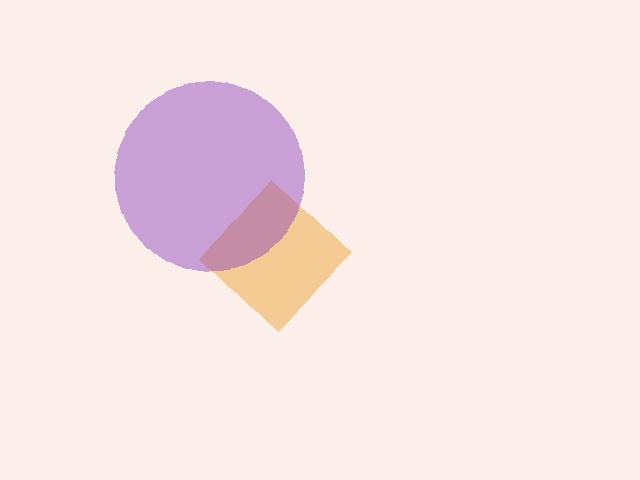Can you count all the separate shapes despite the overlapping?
Yes, there are 2 separate shapes.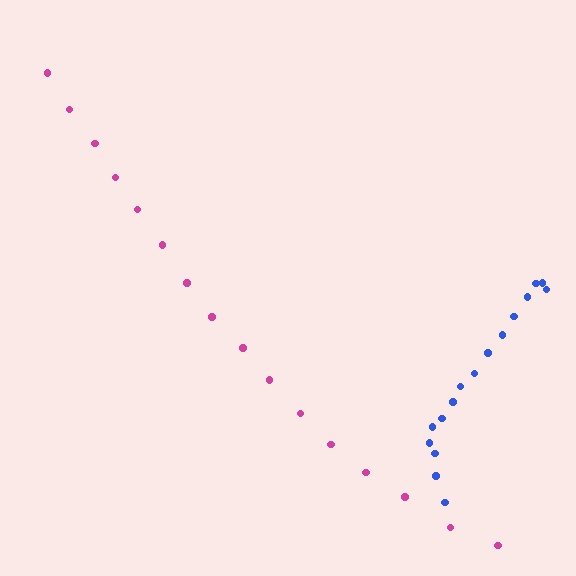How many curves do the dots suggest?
There are 2 distinct paths.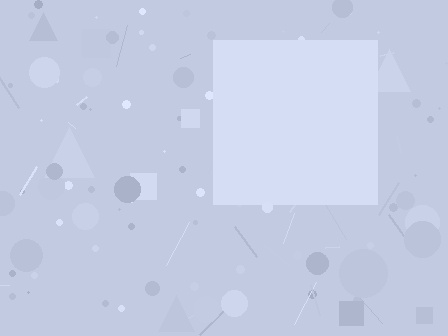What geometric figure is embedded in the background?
A square is embedded in the background.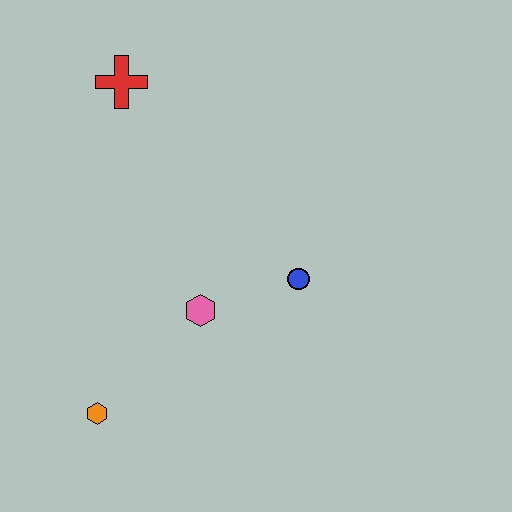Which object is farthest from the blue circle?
The red cross is farthest from the blue circle.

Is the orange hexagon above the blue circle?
No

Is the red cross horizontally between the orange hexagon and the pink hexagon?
Yes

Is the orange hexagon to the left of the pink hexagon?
Yes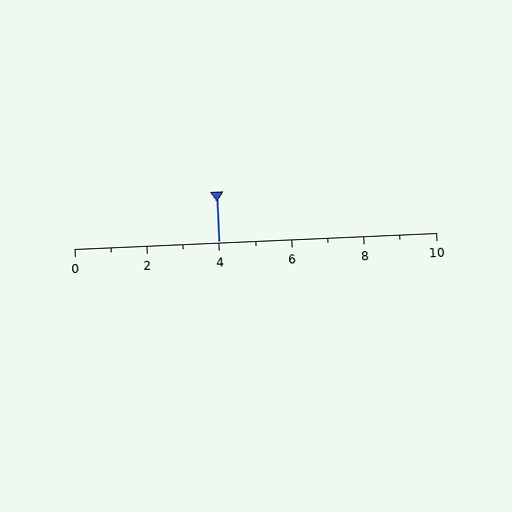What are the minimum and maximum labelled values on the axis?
The axis runs from 0 to 10.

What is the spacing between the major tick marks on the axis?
The major ticks are spaced 2 apart.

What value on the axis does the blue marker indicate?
The marker indicates approximately 4.